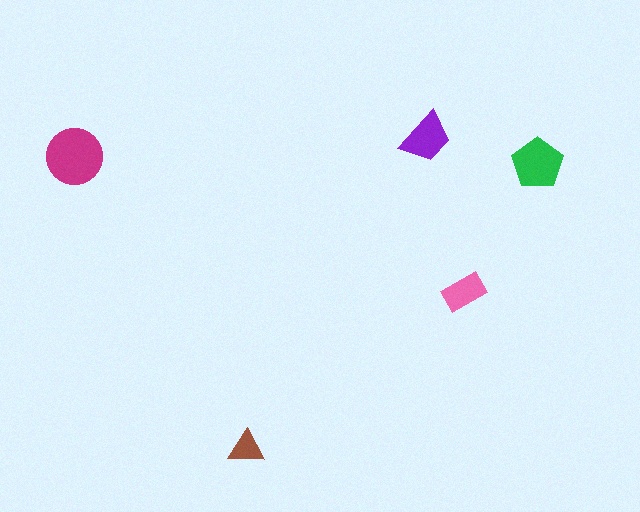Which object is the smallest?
The brown triangle.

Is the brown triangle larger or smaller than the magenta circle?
Smaller.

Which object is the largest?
The magenta circle.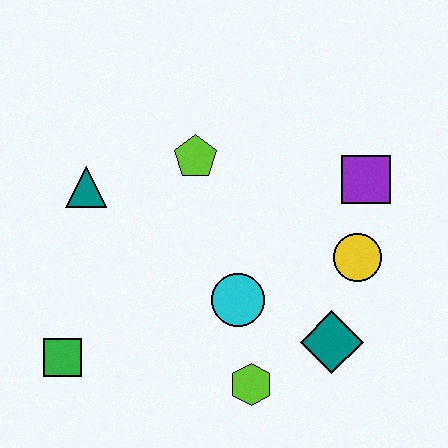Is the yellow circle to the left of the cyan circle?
No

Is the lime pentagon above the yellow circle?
Yes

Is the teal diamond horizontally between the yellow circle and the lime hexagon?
Yes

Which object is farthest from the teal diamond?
The teal triangle is farthest from the teal diamond.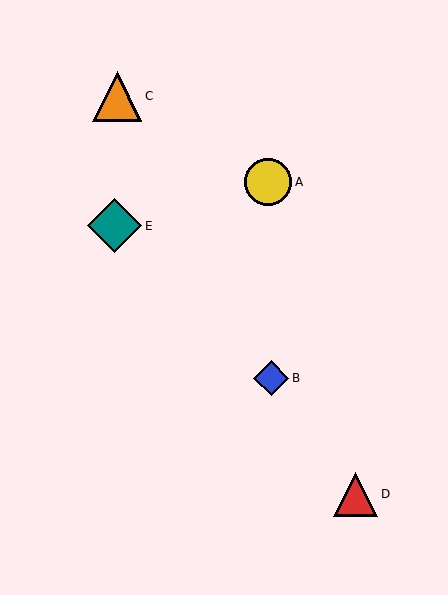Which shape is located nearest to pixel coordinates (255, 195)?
The yellow circle (labeled A) at (268, 182) is nearest to that location.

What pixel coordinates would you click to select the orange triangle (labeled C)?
Click at (117, 96) to select the orange triangle C.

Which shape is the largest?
The teal diamond (labeled E) is the largest.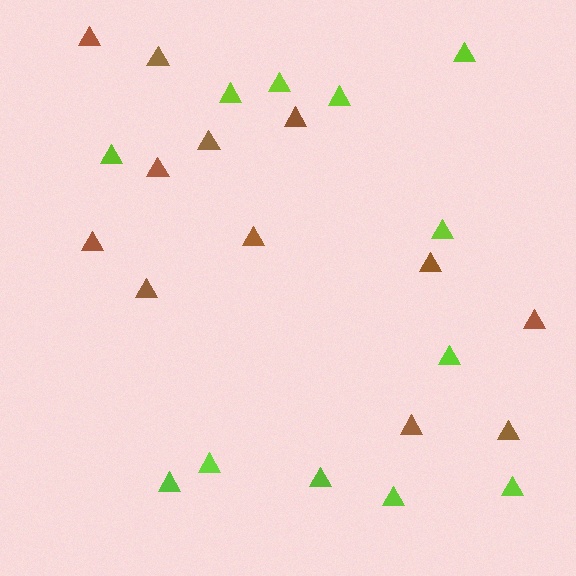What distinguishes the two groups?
There are 2 groups: one group of lime triangles (12) and one group of brown triangles (12).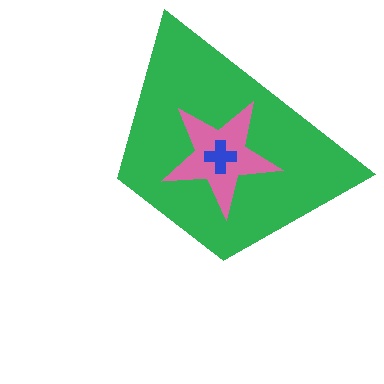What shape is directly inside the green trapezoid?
The pink star.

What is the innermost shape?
The blue cross.